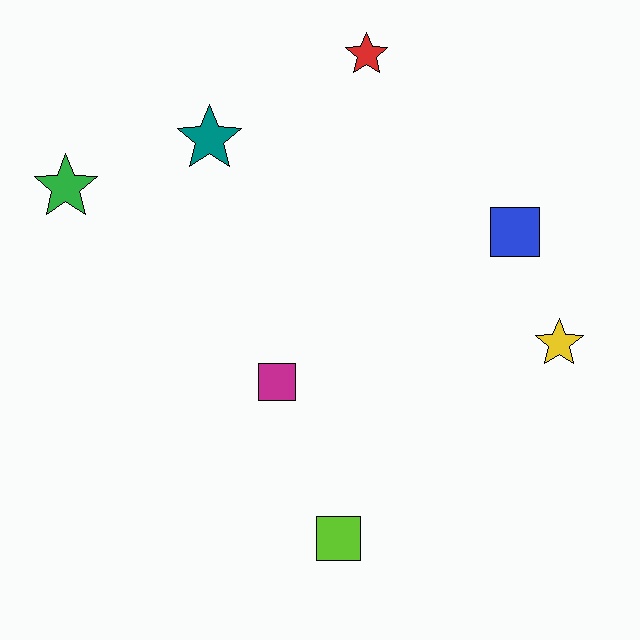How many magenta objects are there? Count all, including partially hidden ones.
There is 1 magenta object.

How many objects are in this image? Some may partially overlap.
There are 7 objects.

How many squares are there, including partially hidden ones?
There are 3 squares.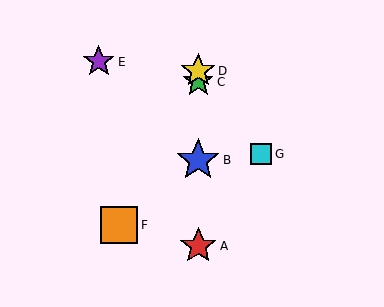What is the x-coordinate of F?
Object F is at x≈119.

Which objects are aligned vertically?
Objects A, B, C, D are aligned vertically.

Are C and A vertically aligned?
Yes, both are at x≈198.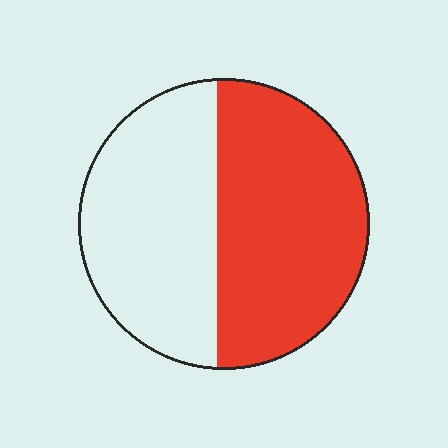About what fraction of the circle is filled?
About one half (1/2).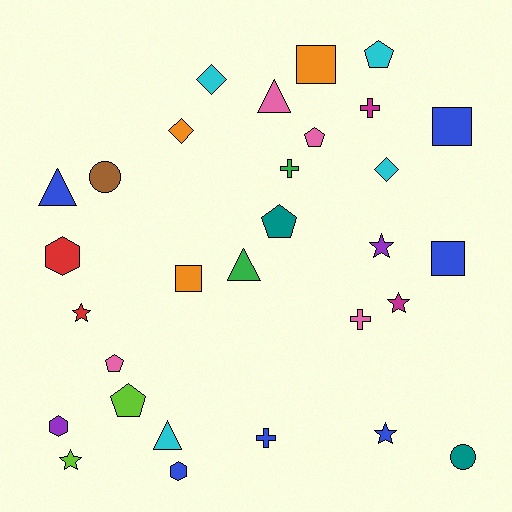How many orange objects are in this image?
There are 3 orange objects.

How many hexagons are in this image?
There are 3 hexagons.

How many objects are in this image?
There are 30 objects.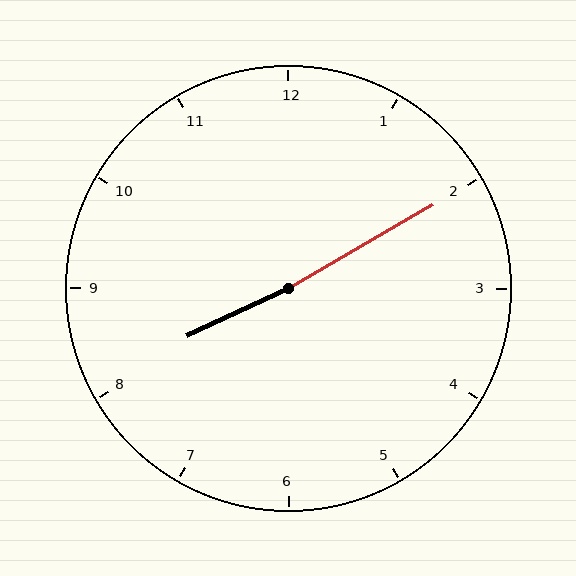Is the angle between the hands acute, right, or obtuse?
It is obtuse.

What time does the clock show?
8:10.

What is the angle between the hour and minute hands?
Approximately 175 degrees.